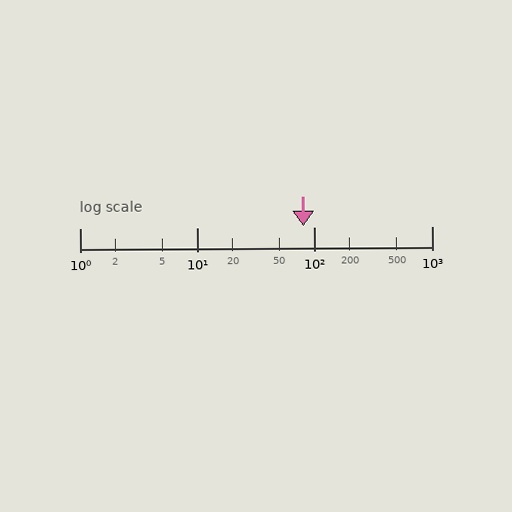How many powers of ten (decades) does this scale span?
The scale spans 3 decades, from 1 to 1000.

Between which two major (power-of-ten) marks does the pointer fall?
The pointer is between 10 and 100.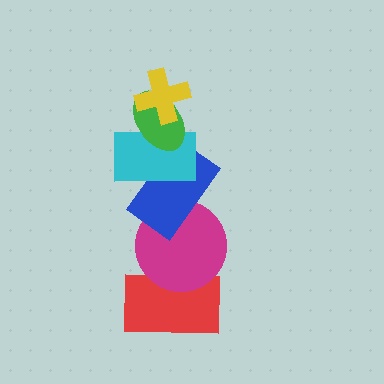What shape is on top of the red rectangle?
The magenta circle is on top of the red rectangle.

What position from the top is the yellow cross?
The yellow cross is 1st from the top.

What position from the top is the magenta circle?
The magenta circle is 5th from the top.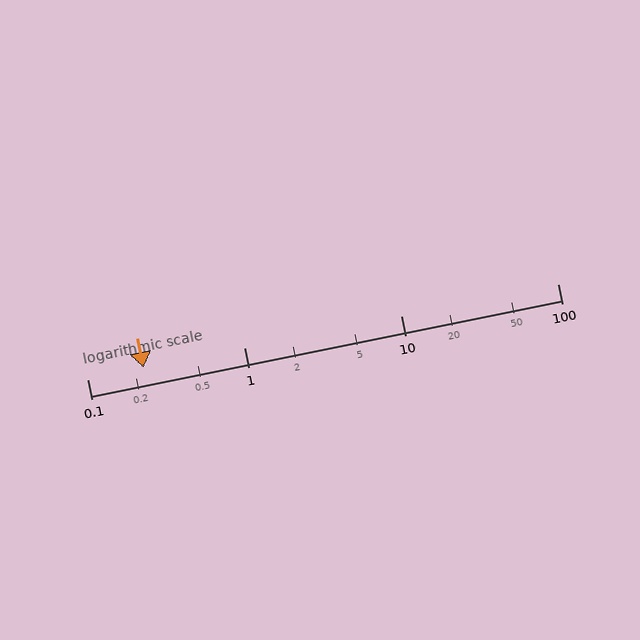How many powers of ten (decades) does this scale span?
The scale spans 3 decades, from 0.1 to 100.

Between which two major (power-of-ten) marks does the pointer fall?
The pointer is between 0.1 and 1.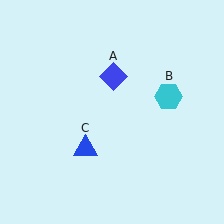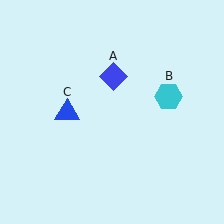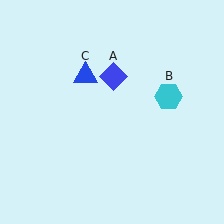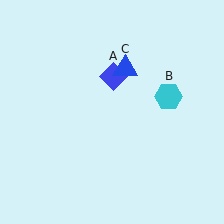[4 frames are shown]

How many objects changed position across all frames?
1 object changed position: blue triangle (object C).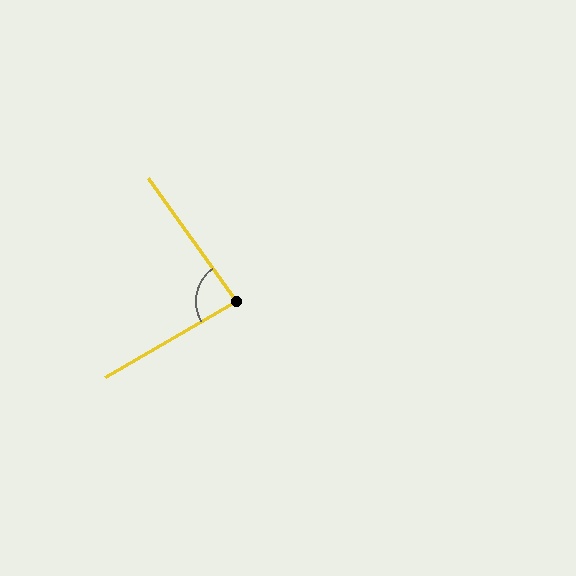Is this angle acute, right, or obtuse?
It is acute.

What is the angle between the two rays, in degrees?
Approximately 84 degrees.